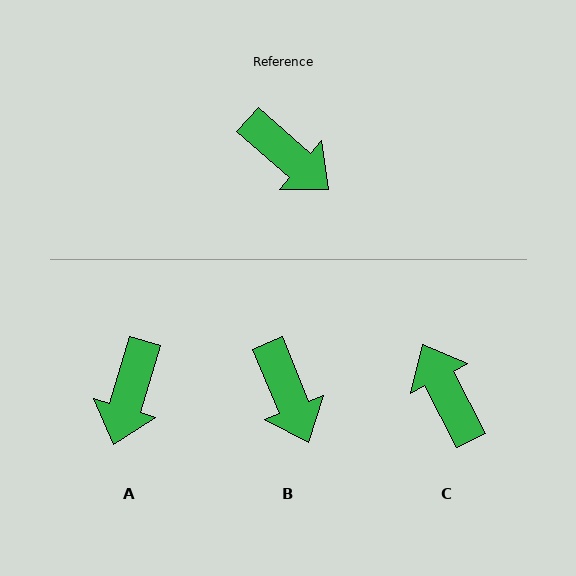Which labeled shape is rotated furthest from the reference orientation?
C, about 158 degrees away.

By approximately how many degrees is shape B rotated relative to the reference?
Approximately 27 degrees clockwise.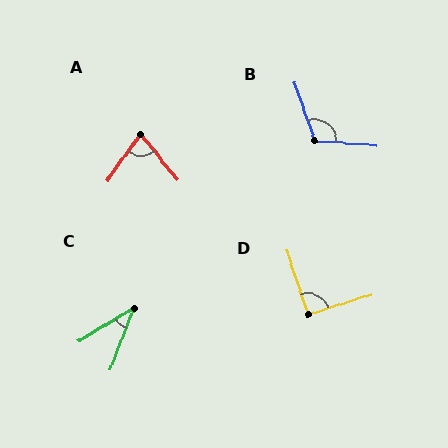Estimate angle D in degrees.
Approximately 91 degrees.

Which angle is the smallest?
C, at approximately 38 degrees.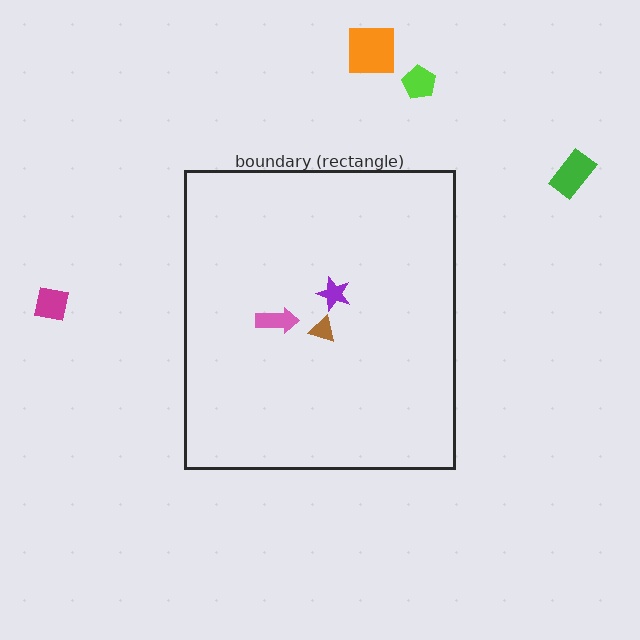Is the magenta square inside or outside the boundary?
Outside.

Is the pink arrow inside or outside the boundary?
Inside.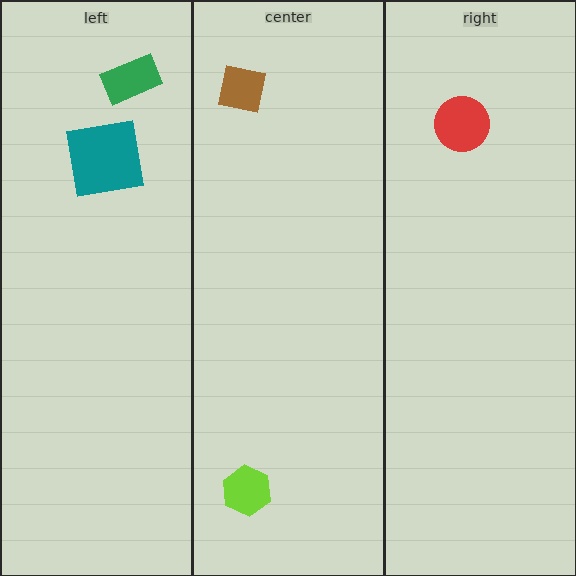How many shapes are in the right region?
1.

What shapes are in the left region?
The teal square, the green rectangle.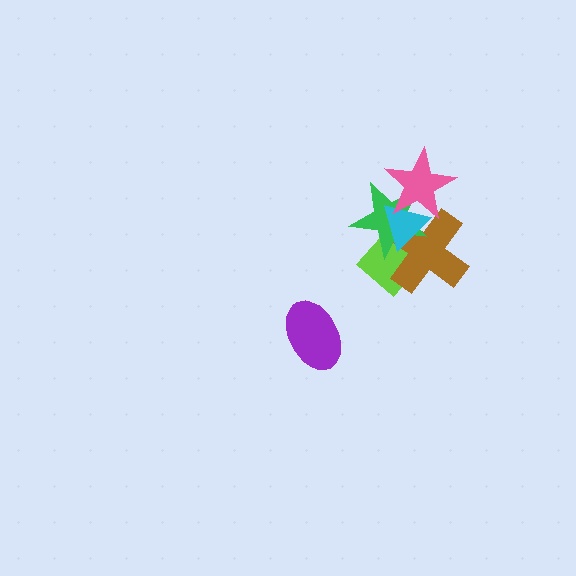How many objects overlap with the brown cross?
4 objects overlap with the brown cross.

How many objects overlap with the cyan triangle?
4 objects overlap with the cyan triangle.